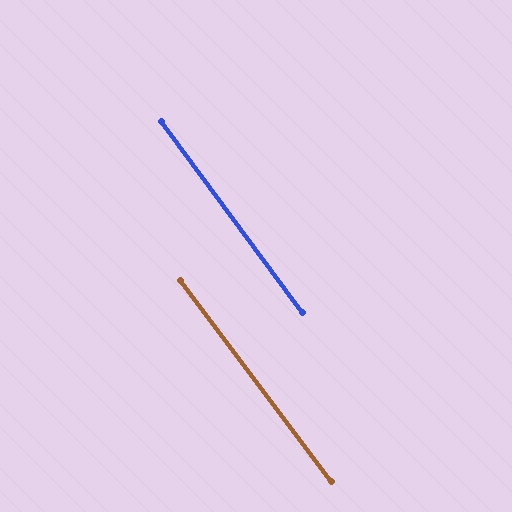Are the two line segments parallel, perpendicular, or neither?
Parallel — their directions differ by only 0.4°.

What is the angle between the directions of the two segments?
Approximately 0 degrees.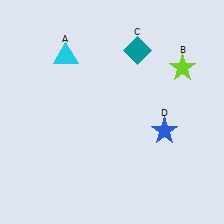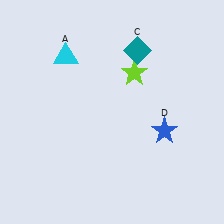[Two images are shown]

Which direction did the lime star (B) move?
The lime star (B) moved left.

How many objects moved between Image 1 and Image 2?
1 object moved between the two images.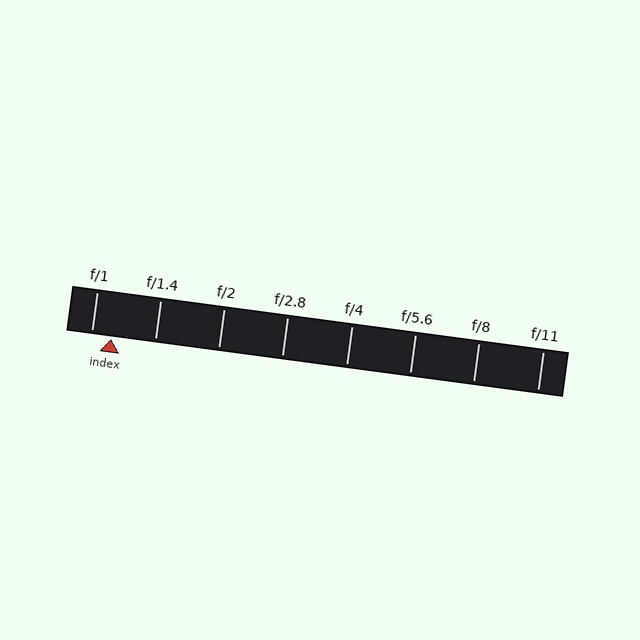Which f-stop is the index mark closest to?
The index mark is closest to f/1.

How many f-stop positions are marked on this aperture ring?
There are 8 f-stop positions marked.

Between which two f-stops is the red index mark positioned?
The index mark is between f/1 and f/1.4.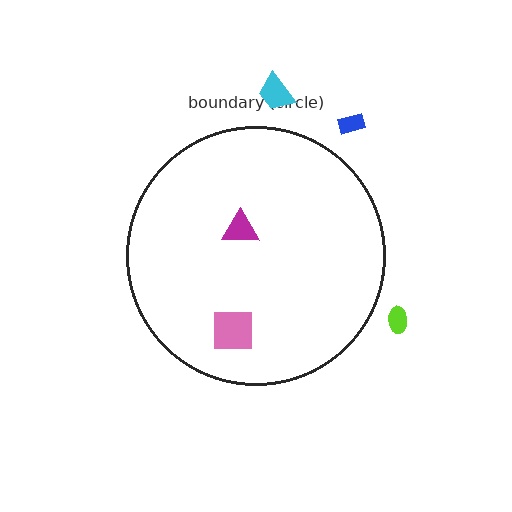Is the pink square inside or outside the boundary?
Inside.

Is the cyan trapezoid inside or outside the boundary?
Outside.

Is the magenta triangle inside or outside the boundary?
Inside.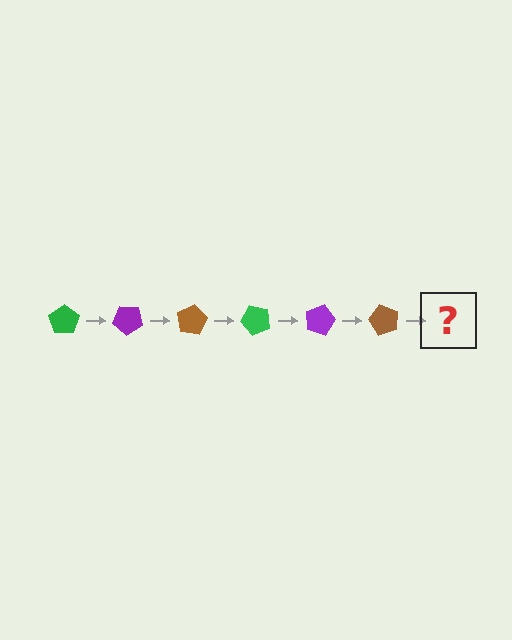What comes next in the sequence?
The next element should be a green pentagon, rotated 240 degrees from the start.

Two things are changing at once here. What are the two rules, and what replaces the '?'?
The two rules are that it rotates 40 degrees each step and the color cycles through green, purple, and brown. The '?' should be a green pentagon, rotated 240 degrees from the start.